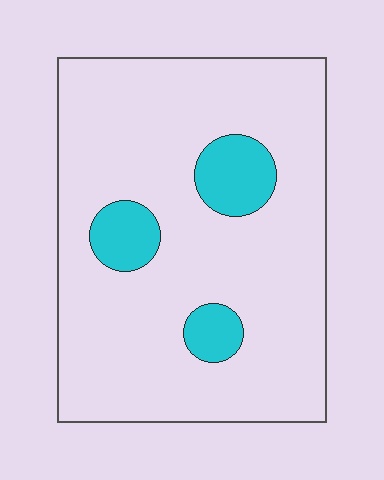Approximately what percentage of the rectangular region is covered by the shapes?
Approximately 10%.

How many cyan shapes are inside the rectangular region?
3.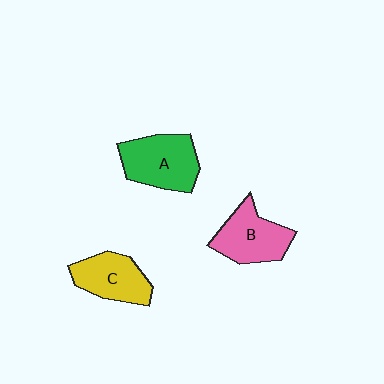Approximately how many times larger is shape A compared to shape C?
Approximately 1.2 times.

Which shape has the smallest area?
Shape C (yellow).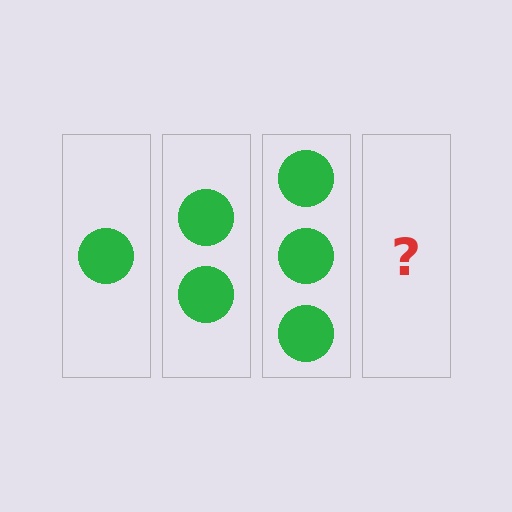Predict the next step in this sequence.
The next step is 4 circles.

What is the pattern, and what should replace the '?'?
The pattern is that each step adds one more circle. The '?' should be 4 circles.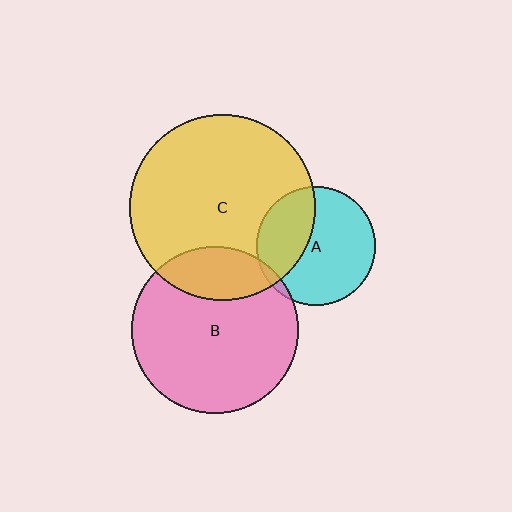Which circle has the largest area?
Circle C (yellow).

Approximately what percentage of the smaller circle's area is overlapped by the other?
Approximately 35%.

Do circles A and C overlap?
Yes.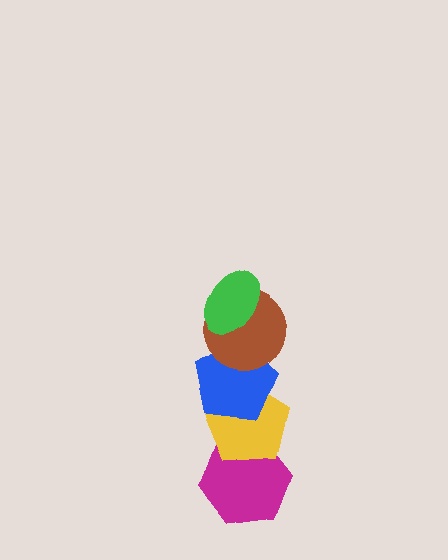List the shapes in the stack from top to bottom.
From top to bottom: the green ellipse, the brown circle, the blue pentagon, the yellow pentagon, the magenta hexagon.